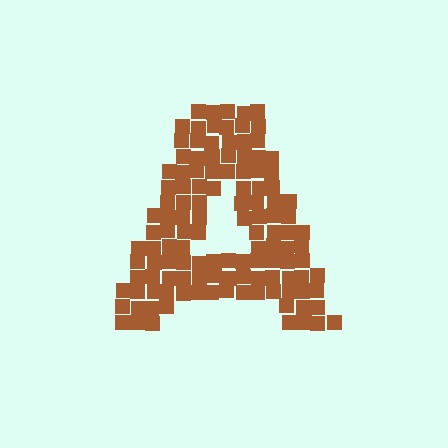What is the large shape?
The large shape is the letter A.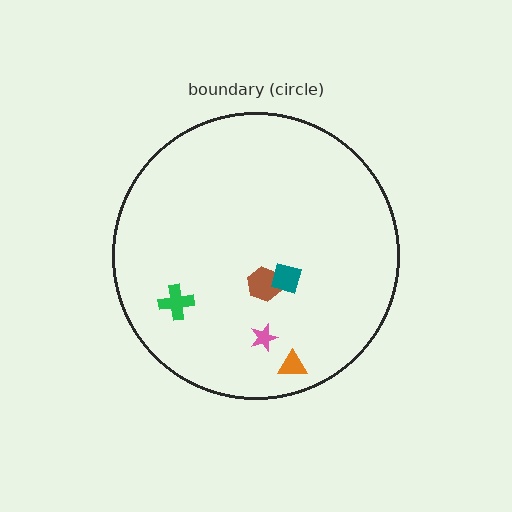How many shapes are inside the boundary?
5 inside, 0 outside.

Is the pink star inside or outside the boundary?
Inside.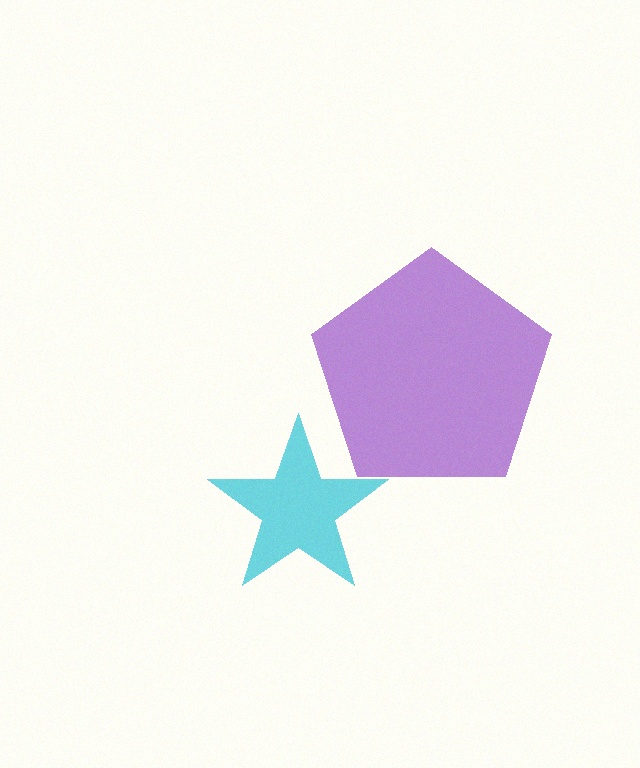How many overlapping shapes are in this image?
There are 2 overlapping shapes in the image.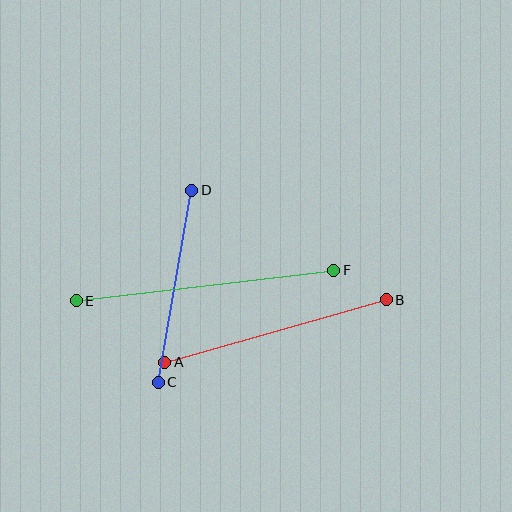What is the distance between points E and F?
The distance is approximately 259 pixels.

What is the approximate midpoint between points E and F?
The midpoint is at approximately (205, 286) pixels.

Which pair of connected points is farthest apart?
Points E and F are farthest apart.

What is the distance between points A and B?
The distance is approximately 230 pixels.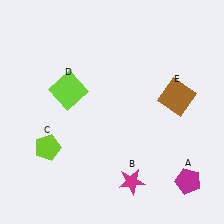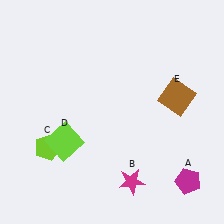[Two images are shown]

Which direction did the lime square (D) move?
The lime square (D) moved down.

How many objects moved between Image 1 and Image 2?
1 object moved between the two images.